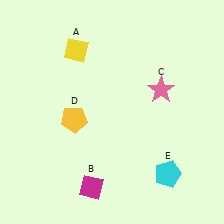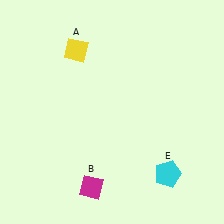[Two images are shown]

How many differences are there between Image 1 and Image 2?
There are 2 differences between the two images.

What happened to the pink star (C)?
The pink star (C) was removed in Image 2. It was in the top-right area of Image 1.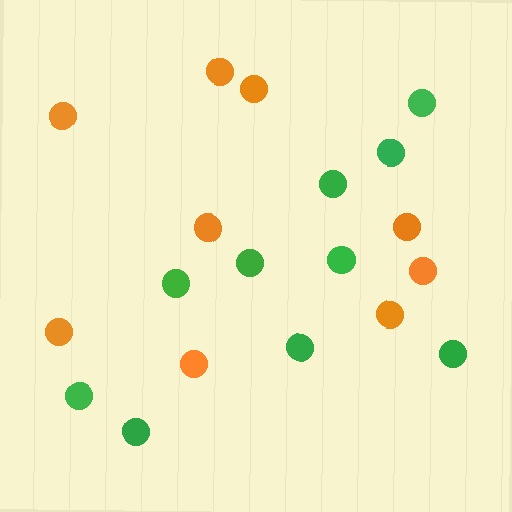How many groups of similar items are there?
There are 2 groups: one group of green circles (10) and one group of orange circles (9).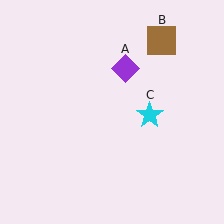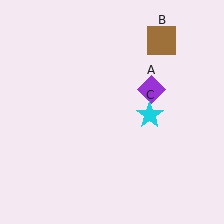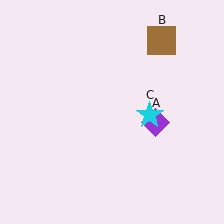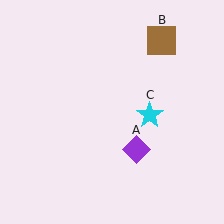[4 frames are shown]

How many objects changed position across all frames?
1 object changed position: purple diamond (object A).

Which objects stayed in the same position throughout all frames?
Brown square (object B) and cyan star (object C) remained stationary.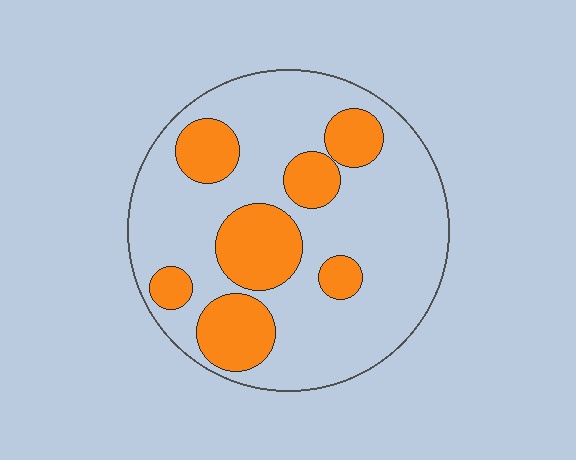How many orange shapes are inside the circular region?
7.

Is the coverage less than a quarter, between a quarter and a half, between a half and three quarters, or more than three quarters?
Between a quarter and a half.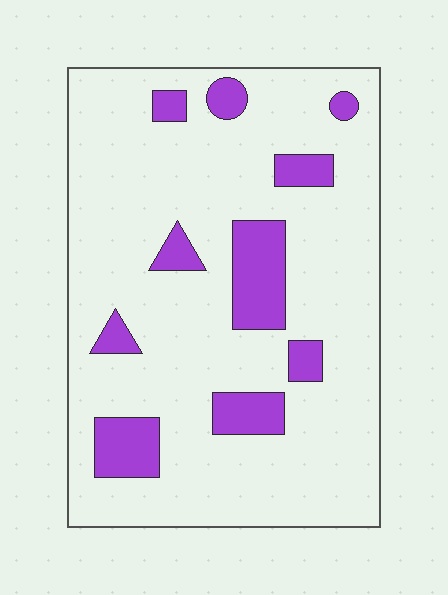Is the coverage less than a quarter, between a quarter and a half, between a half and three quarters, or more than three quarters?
Less than a quarter.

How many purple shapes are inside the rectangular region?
10.